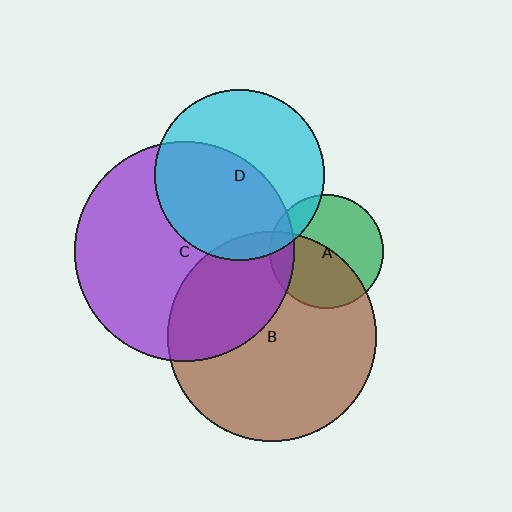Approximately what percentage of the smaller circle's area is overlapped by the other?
Approximately 50%.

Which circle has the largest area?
Circle C (purple).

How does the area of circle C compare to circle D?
Approximately 1.7 times.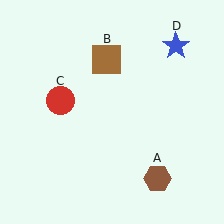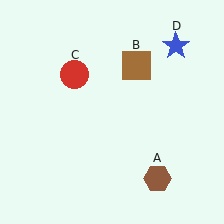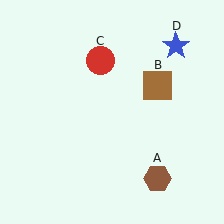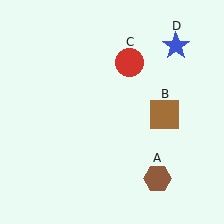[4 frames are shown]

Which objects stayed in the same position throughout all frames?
Brown hexagon (object A) and blue star (object D) remained stationary.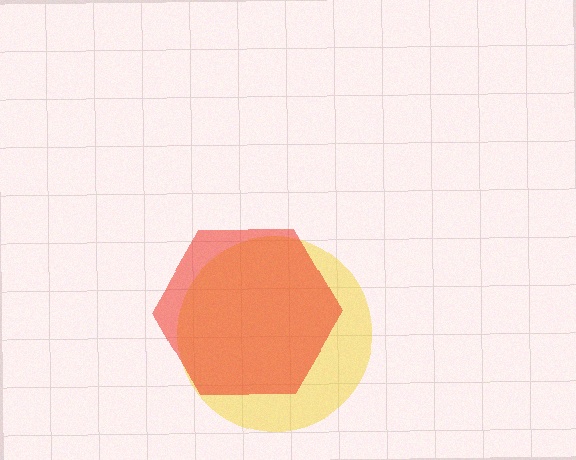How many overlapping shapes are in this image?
There are 2 overlapping shapes in the image.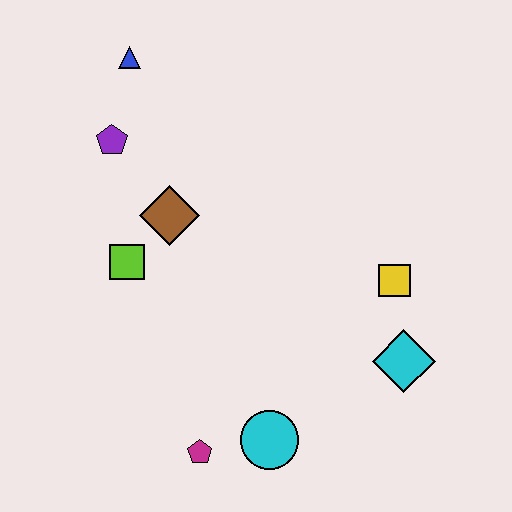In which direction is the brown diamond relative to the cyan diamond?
The brown diamond is to the left of the cyan diamond.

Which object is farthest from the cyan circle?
The blue triangle is farthest from the cyan circle.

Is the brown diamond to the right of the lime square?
Yes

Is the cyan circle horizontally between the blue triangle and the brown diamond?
No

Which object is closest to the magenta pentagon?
The cyan circle is closest to the magenta pentagon.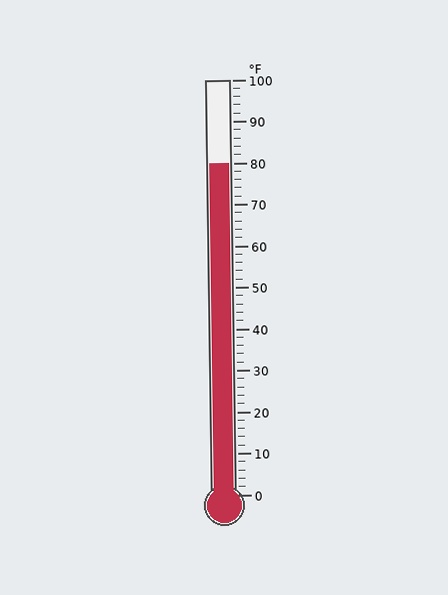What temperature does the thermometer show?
The thermometer shows approximately 80°F.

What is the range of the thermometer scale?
The thermometer scale ranges from 0°F to 100°F.